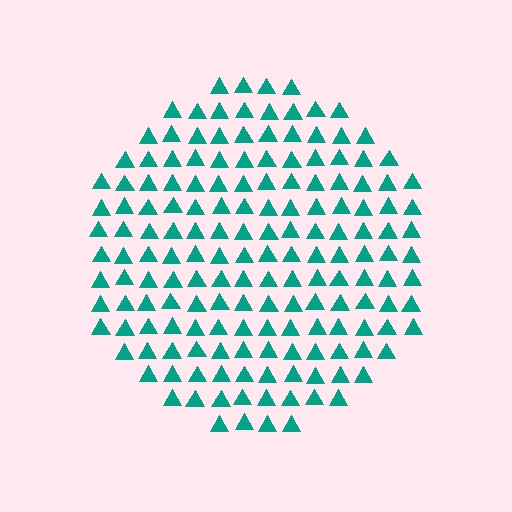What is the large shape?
The large shape is a circle.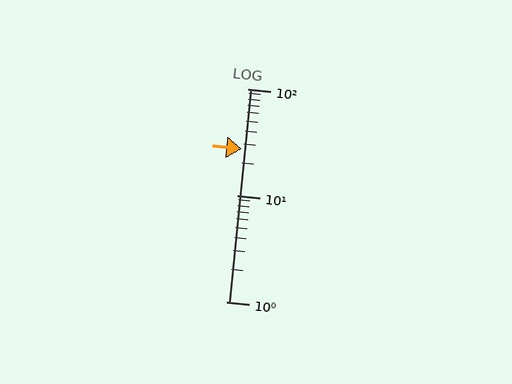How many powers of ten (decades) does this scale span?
The scale spans 2 decades, from 1 to 100.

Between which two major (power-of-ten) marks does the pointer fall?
The pointer is between 10 and 100.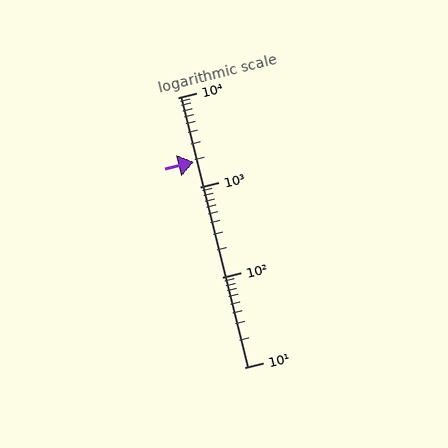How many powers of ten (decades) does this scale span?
The scale spans 3 decades, from 10 to 10000.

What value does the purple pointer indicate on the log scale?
The pointer indicates approximately 1900.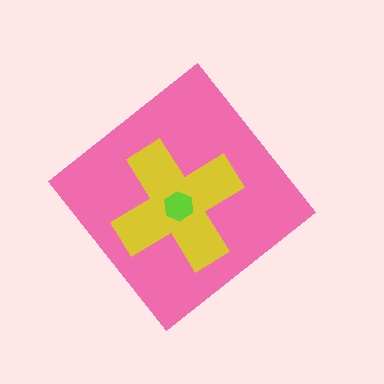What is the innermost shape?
The lime hexagon.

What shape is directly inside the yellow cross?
The lime hexagon.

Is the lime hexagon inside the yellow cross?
Yes.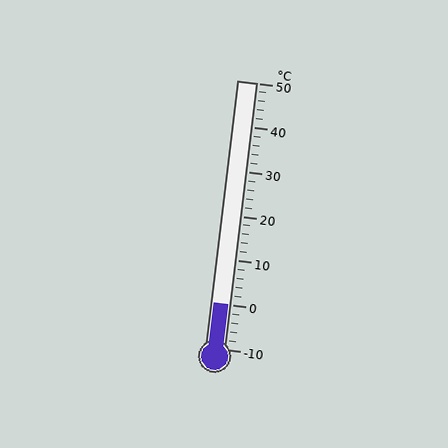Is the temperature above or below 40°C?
The temperature is below 40°C.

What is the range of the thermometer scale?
The thermometer scale ranges from -10°C to 50°C.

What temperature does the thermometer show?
The thermometer shows approximately 0°C.